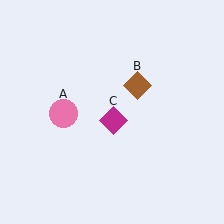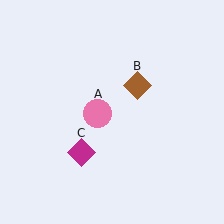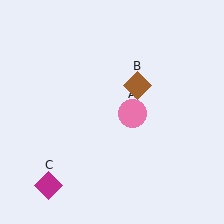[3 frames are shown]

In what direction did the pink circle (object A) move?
The pink circle (object A) moved right.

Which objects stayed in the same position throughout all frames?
Brown diamond (object B) remained stationary.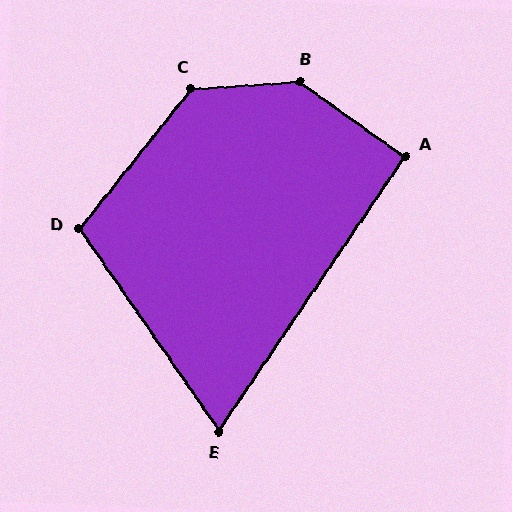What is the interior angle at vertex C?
Approximately 132 degrees (obtuse).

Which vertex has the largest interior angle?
B, at approximately 141 degrees.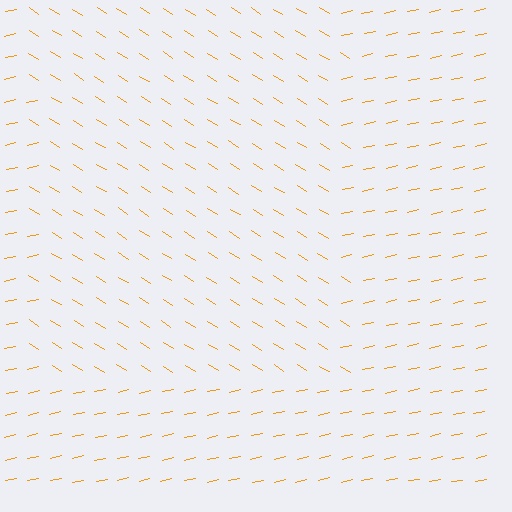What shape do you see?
I see a rectangle.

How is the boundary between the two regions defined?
The boundary is defined purely by a change in line orientation (approximately 45 degrees difference). All lines are the same color and thickness.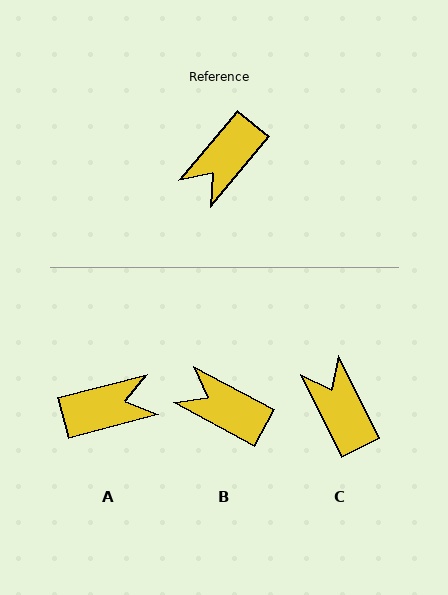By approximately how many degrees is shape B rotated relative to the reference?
Approximately 78 degrees clockwise.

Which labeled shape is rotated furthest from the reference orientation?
A, about 145 degrees away.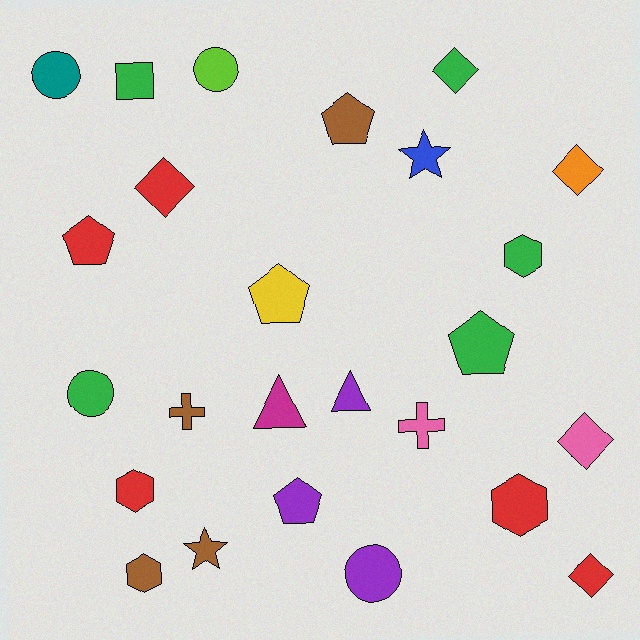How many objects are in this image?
There are 25 objects.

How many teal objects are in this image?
There is 1 teal object.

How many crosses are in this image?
There are 2 crosses.